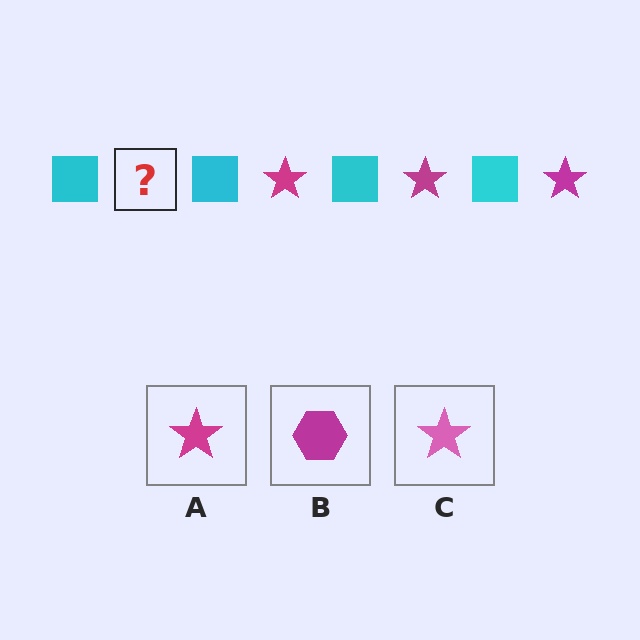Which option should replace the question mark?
Option A.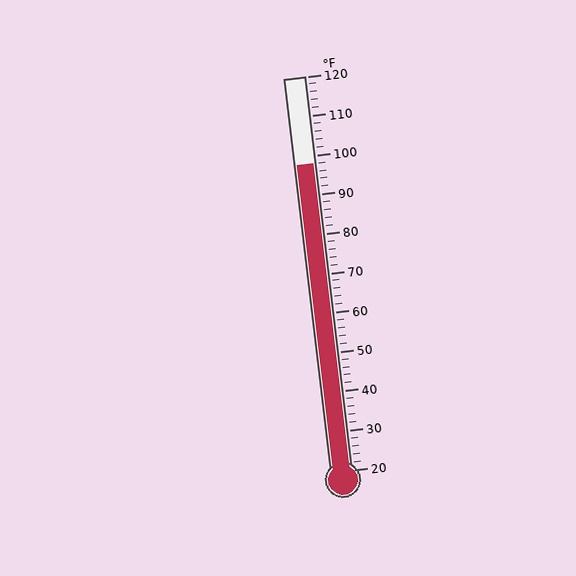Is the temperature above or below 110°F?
The temperature is below 110°F.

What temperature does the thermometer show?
The thermometer shows approximately 98°F.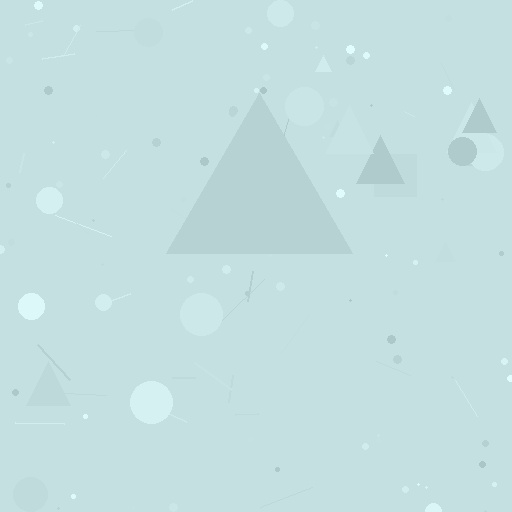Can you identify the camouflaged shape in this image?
The camouflaged shape is a triangle.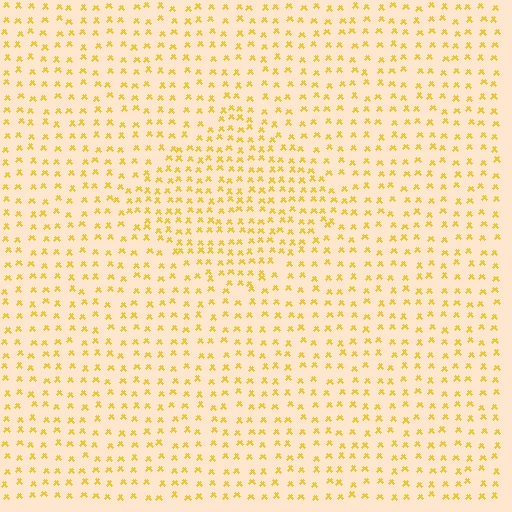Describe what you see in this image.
The image contains small yellow elements arranged at two different densities. A diamond-shaped region is visible where the elements are more densely packed than the surrounding area.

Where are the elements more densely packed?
The elements are more densely packed inside the diamond boundary.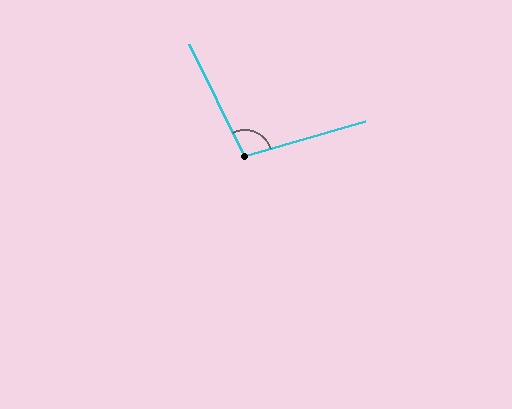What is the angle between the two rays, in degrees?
Approximately 100 degrees.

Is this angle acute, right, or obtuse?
It is obtuse.